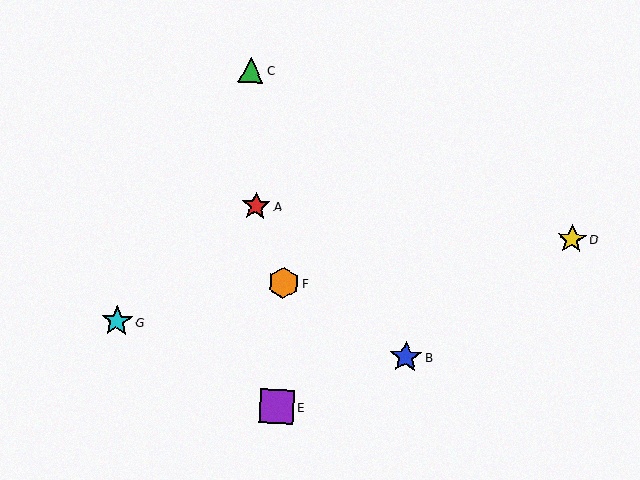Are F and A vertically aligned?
No, F is at x≈283 and A is at x≈256.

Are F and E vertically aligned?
Yes, both are at x≈283.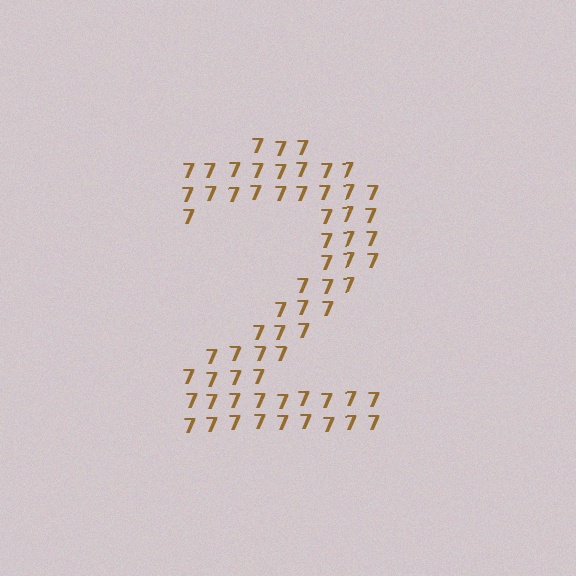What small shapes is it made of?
It is made of small digit 7's.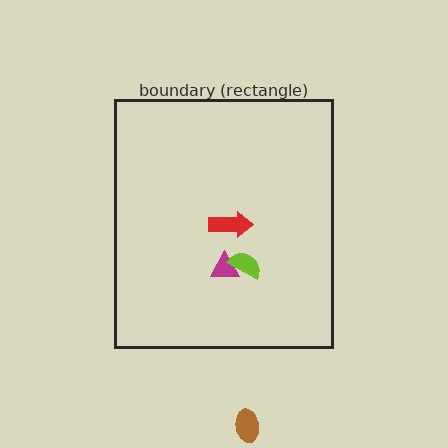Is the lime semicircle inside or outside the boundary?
Inside.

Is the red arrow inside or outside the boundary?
Inside.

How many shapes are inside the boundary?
3 inside, 1 outside.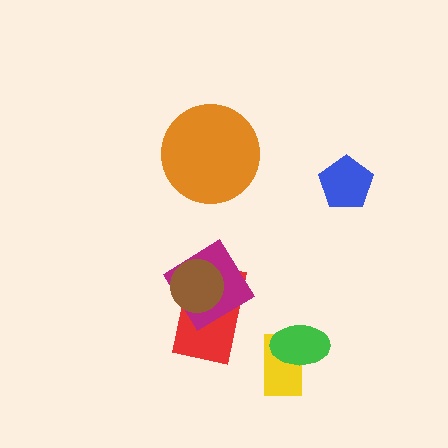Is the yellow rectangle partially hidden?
Yes, it is partially covered by another shape.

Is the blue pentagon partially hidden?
No, no other shape covers it.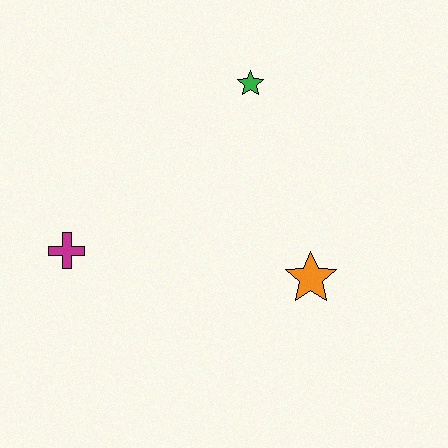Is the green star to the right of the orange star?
No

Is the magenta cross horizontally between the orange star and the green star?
No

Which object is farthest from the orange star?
The magenta cross is farthest from the orange star.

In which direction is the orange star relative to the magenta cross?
The orange star is to the right of the magenta cross.